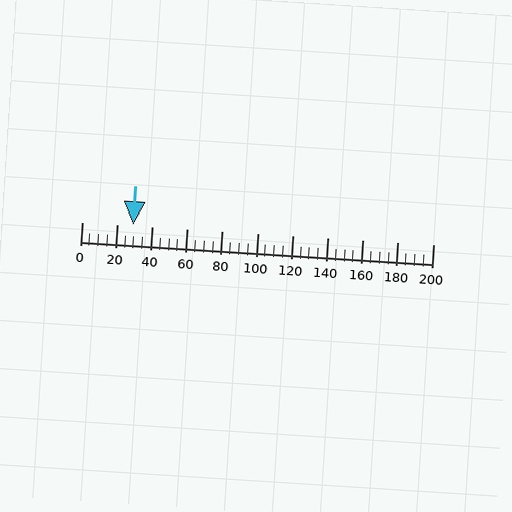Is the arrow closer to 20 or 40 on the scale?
The arrow is closer to 20.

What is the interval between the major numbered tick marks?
The major tick marks are spaced 20 units apart.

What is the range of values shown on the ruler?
The ruler shows values from 0 to 200.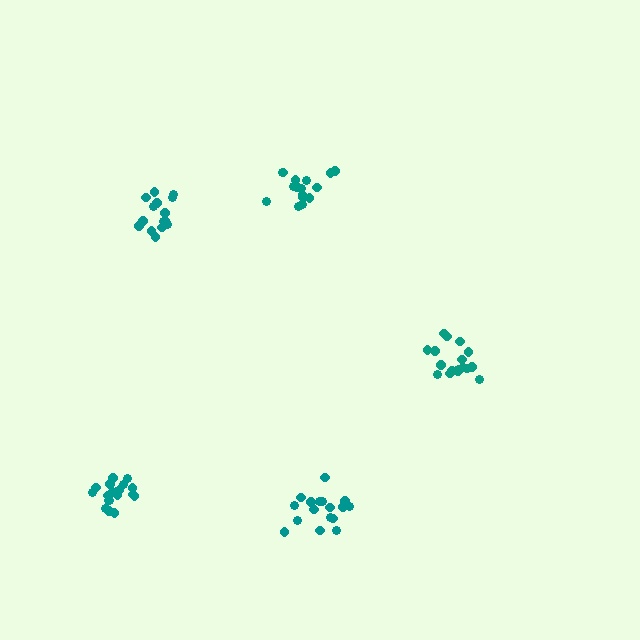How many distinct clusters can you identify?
There are 5 distinct clusters.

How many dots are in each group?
Group 1: 17 dots, Group 2: 15 dots, Group 3: 17 dots, Group 4: 19 dots, Group 5: 17 dots (85 total).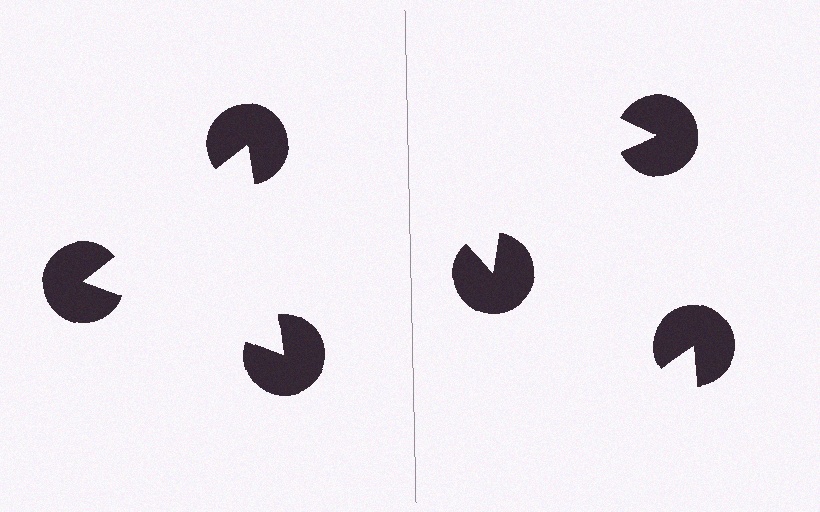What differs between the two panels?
The pac-man discs are positioned identically on both sides; only the wedge orientations differ. On the left they align to a triangle; on the right they are misaligned.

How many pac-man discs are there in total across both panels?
6 — 3 on each side.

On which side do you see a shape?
An illusory triangle appears on the left side. On the right side the wedge cuts are rotated, so no coherent shape forms.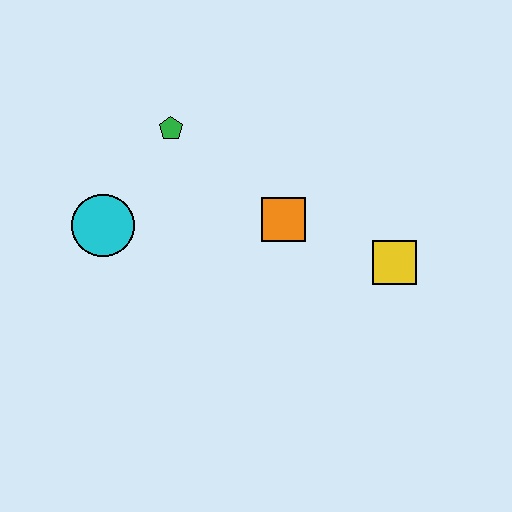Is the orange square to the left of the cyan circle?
No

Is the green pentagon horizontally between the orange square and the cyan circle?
Yes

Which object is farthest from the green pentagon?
The yellow square is farthest from the green pentagon.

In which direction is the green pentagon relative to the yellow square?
The green pentagon is to the left of the yellow square.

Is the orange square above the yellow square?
Yes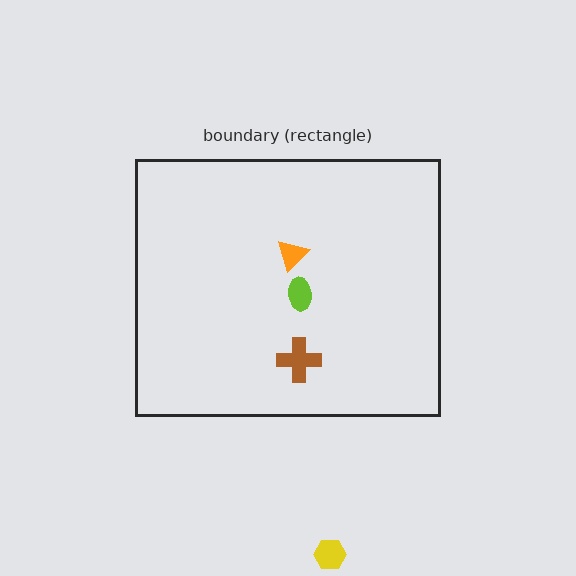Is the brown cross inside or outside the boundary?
Inside.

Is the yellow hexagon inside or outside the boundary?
Outside.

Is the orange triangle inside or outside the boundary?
Inside.